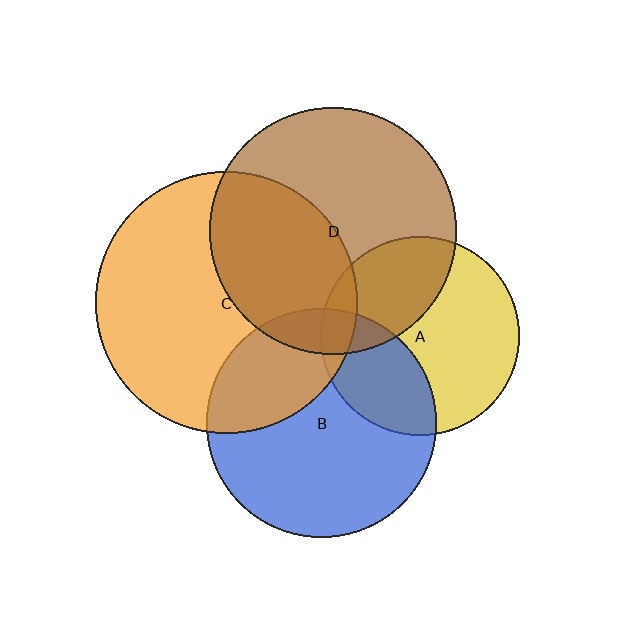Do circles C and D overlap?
Yes.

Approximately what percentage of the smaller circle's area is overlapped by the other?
Approximately 40%.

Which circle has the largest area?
Circle C (orange).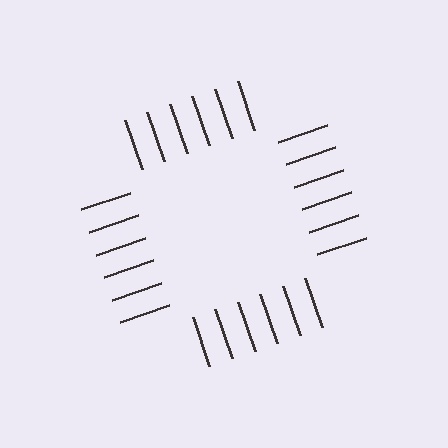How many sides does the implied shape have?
4 sides — the line-ends trace a square.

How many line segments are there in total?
24 — 6 along each of the 4 edges.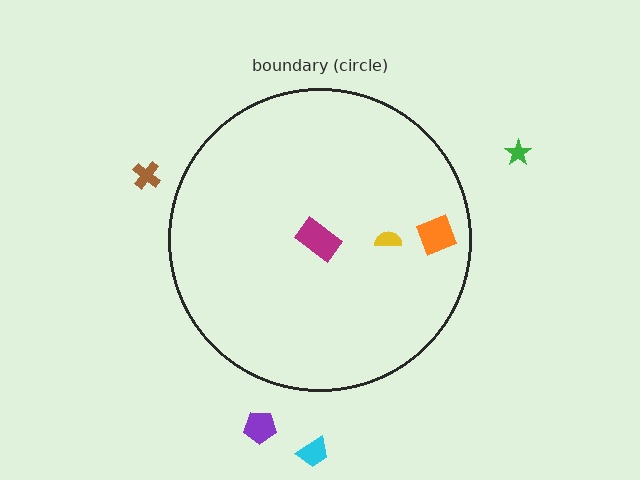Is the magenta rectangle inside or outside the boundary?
Inside.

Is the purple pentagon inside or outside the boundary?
Outside.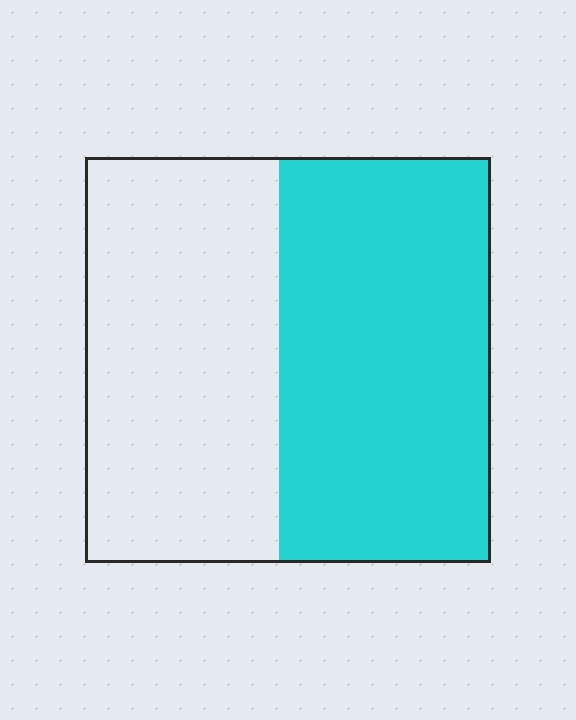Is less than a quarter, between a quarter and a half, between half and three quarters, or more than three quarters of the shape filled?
Between half and three quarters.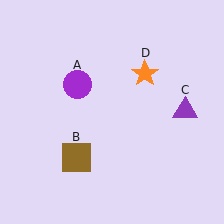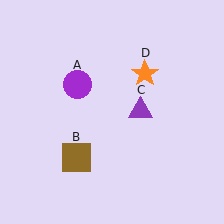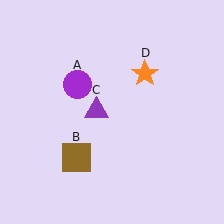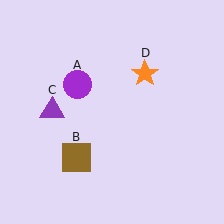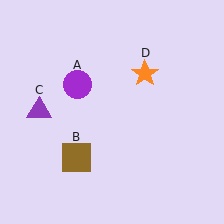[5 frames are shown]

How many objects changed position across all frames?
1 object changed position: purple triangle (object C).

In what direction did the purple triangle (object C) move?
The purple triangle (object C) moved left.